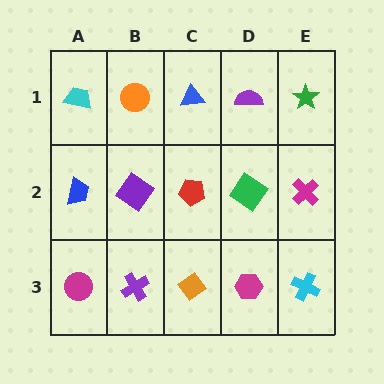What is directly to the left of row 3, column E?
A magenta hexagon.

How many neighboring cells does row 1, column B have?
3.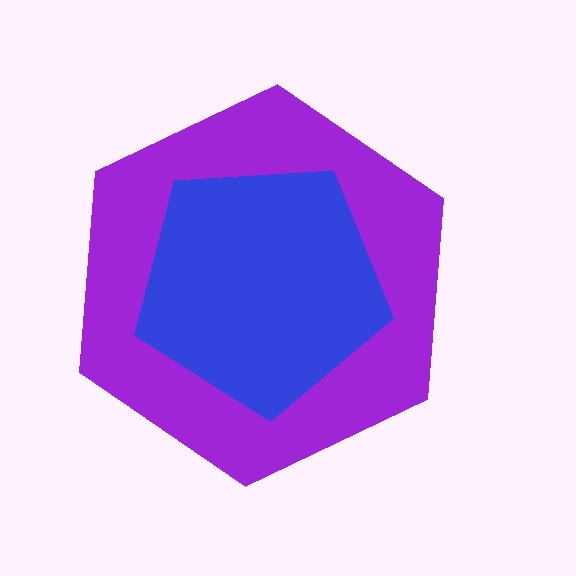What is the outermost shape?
The purple hexagon.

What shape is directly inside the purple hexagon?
The blue pentagon.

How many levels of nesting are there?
2.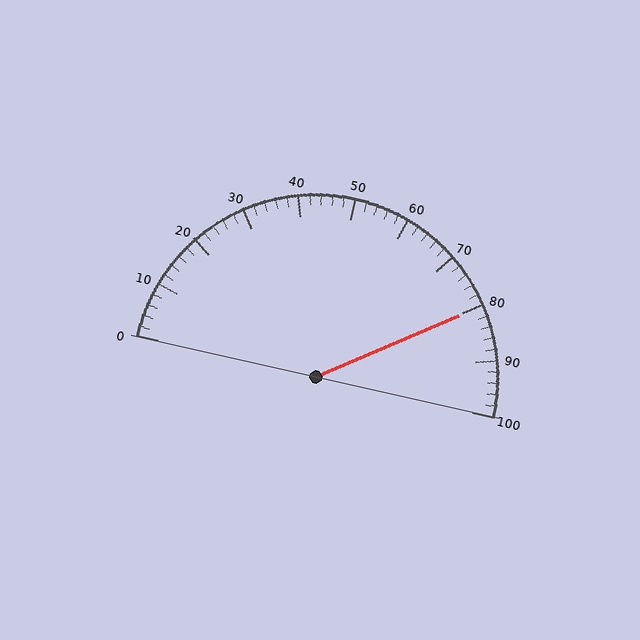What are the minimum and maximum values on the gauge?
The gauge ranges from 0 to 100.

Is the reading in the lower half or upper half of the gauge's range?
The reading is in the upper half of the range (0 to 100).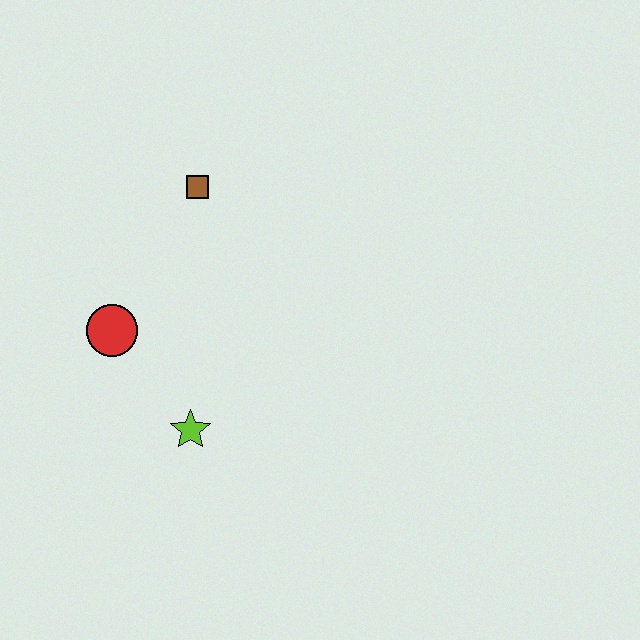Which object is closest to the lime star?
The red circle is closest to the lime star.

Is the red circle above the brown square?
No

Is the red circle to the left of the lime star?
Yes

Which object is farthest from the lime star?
The brown square is farthest from the lime star.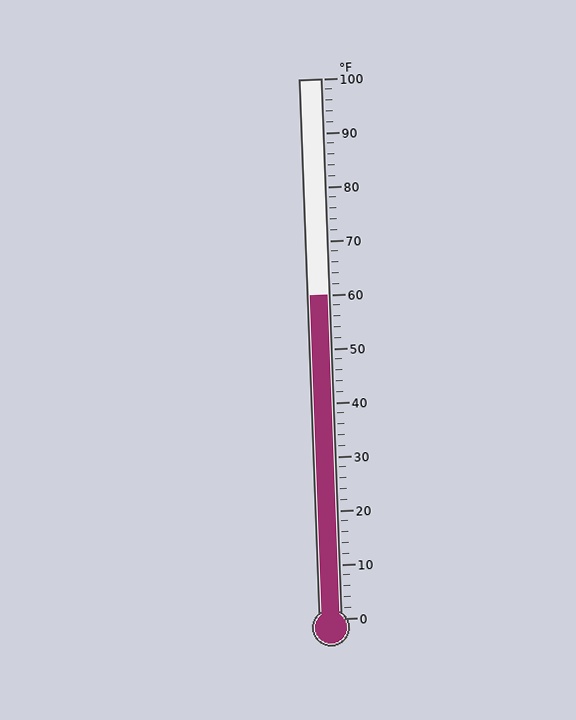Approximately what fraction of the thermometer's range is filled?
The thermometer is filled to approximately 60% of its range.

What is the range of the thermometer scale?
The thermometer scale ranges from 0°F to 100°F.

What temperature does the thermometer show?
The thermometer shows approximately 60°F.